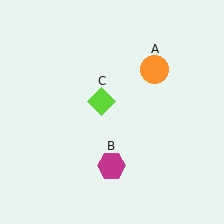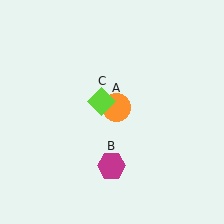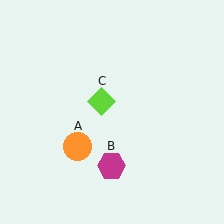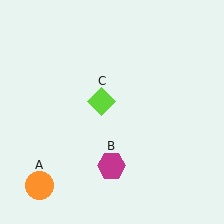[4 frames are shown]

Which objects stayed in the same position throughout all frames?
Magenta hexagon (object B) and lime diamond (object C) remained stationary.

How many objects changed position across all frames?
1 object changed position: orange circle (object A).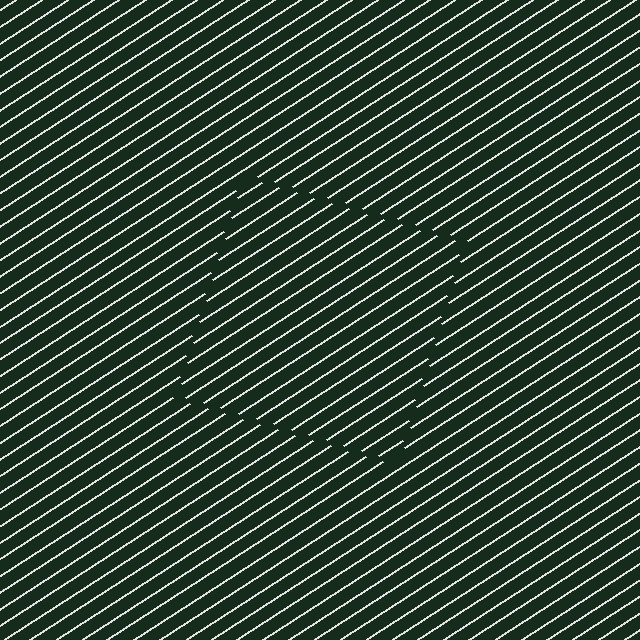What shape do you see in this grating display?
An illusory square. The interior of the shape contains the same grating, shifted by half a period — the contour is defined by the phase discontinuity where line-ends from the inner and outer gratings abut.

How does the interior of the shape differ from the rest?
The interior of the shape contains the same grating, shifted by half a period — the contour is defined by the phase discontinuity where line-ends from the inner and outer gratings abut.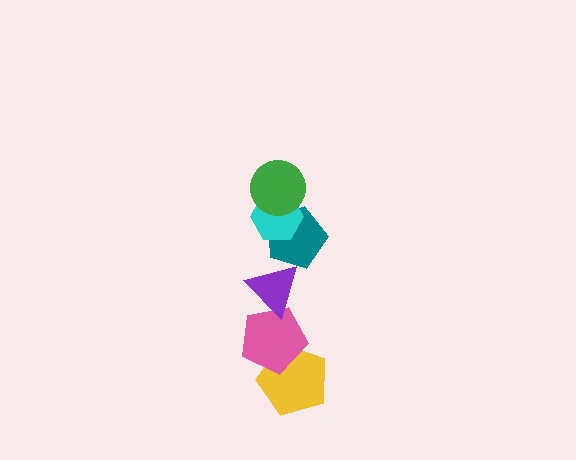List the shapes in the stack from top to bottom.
From top to bottom: the green circle, the cyan hexagon, the teal pentagon, the purple triangle, the pink pentagon, the yellow pentagon.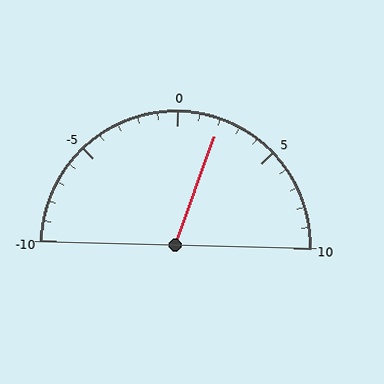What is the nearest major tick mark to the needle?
The nearest major tick mark is 0.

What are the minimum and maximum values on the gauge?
The gauge ranges from -10 to 10.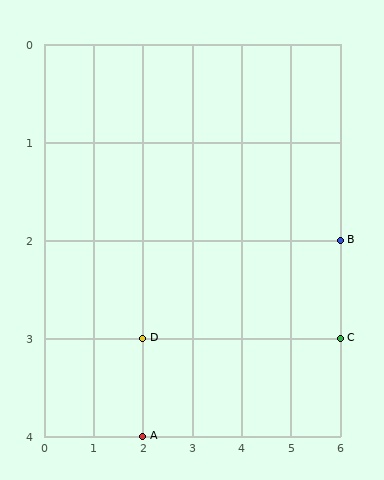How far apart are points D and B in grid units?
Points D and B are 4 columns and 1 row apart (about 4.1 grid units diagonally).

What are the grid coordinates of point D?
Point D is at grid coordinates (2, 3).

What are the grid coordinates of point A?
Point A is at grid coordinates (2, 4).